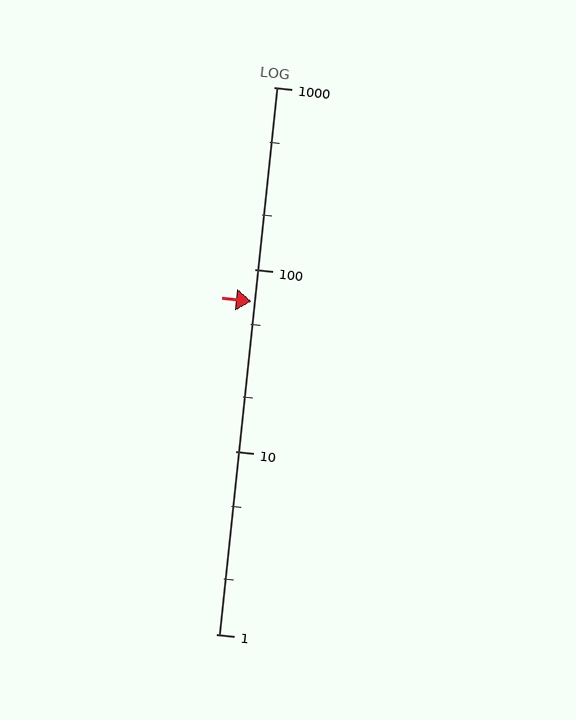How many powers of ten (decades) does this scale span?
The scale spans 3 decades, from 1 to 1000.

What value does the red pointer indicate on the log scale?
The pointer indicates approximately 67.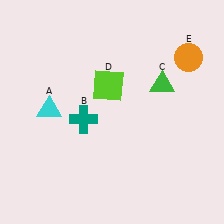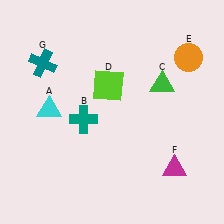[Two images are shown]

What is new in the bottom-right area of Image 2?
A magenta triangle (F) was added in the bottom-right area of Image 2.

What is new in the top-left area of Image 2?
A teal cross (G) was added in the top-left area of Image 2.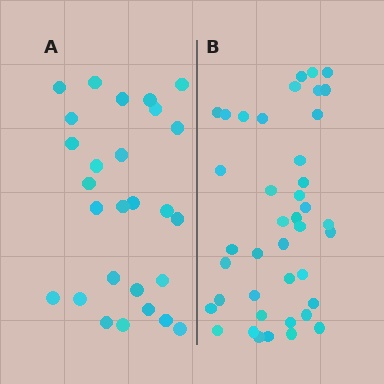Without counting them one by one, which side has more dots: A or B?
Region B (the right region) has more dots.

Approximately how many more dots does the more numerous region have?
Region B has approximately 15 more dots than region A.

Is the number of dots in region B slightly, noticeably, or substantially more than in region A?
Region B has substantially more. The ratio is roughly 1.5 to 1.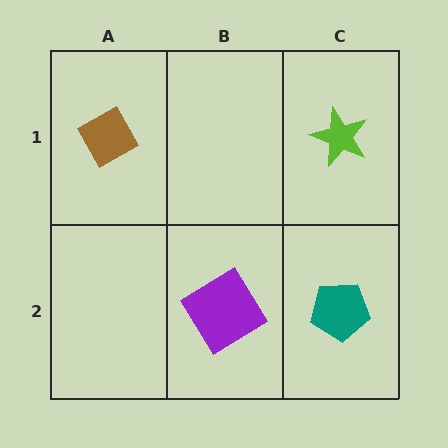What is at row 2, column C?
A teal pentagon.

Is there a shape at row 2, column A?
No, that cell is empty.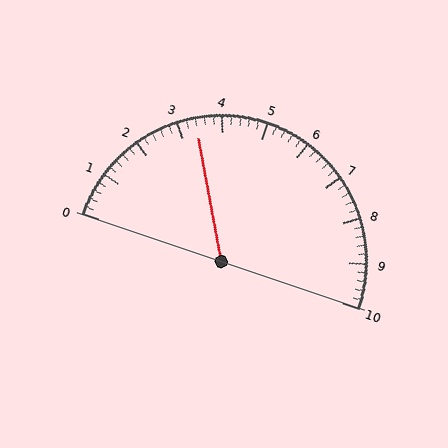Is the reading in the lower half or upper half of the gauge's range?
The reading is in the lower half of the range (0 to 10).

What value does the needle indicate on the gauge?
The needle indicates approximately 3.4.